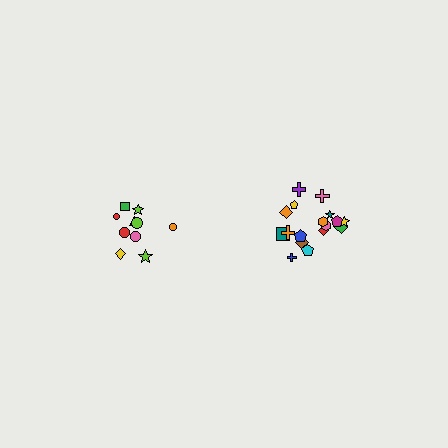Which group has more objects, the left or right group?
The right group.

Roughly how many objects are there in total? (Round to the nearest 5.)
Roughly 30 objects in total.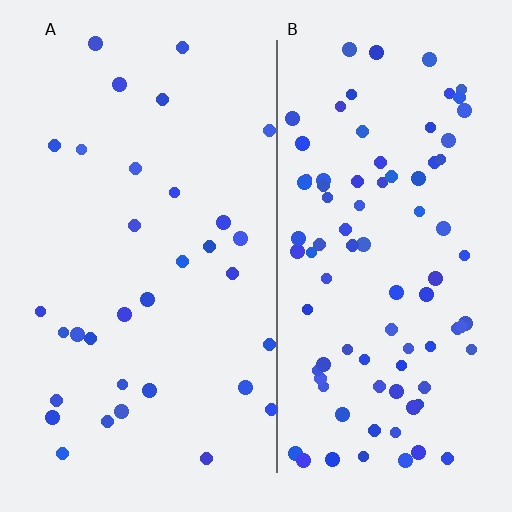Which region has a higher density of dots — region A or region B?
B (the right).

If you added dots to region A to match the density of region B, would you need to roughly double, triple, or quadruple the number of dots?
Approximately triple.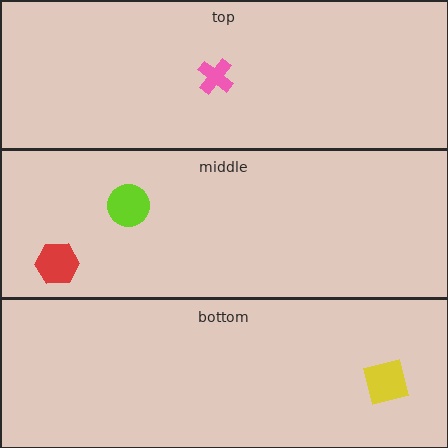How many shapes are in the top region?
1.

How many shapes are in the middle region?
2.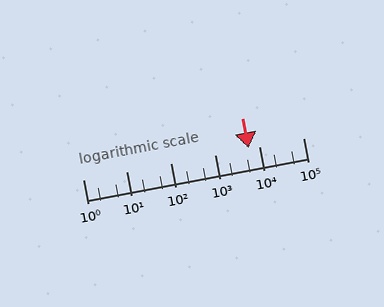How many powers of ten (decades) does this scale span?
The scale spans 5 decades, from 1 to 100000.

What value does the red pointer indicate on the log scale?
The pointer indicates approximately 5800.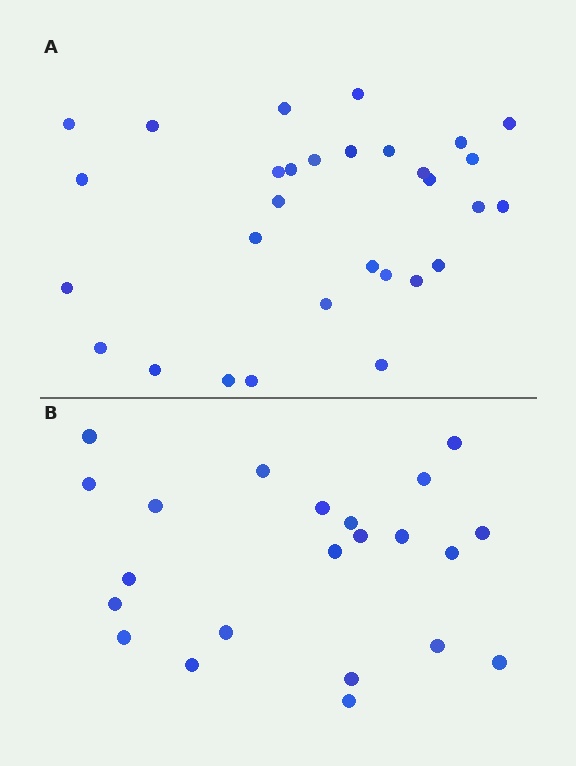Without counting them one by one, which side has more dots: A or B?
Region A (the top region) has more dots.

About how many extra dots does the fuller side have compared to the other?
Region A has roughly 8 or so more dots than region B.